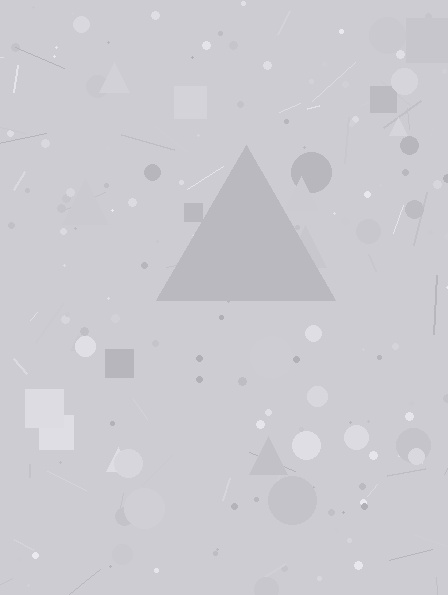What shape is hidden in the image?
A triangle is hidden in the image.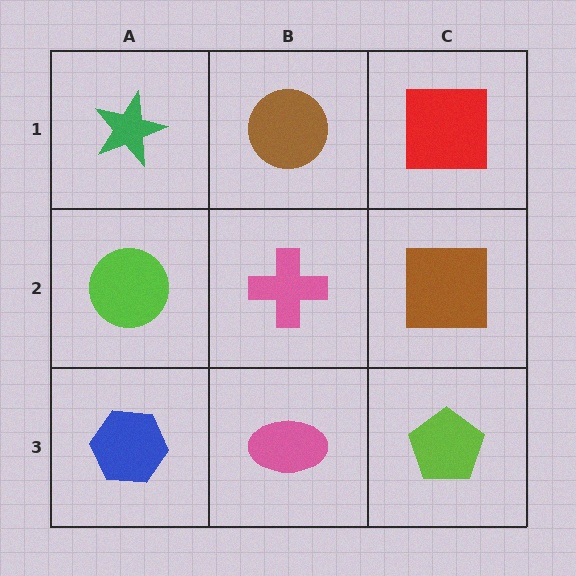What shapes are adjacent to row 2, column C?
A red square (row 1, column C), a lime pentagon (row 3, column C), a pink cross (row 2, column B).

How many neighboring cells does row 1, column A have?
2.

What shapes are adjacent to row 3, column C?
A brown square (row 2, column C), a pink ellipse (row 3, column B).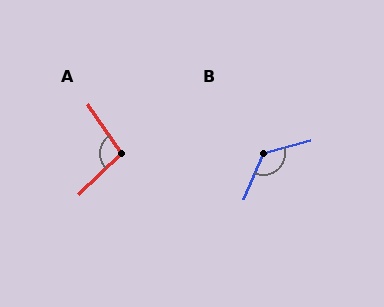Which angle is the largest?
B, at approximately 129 degrees.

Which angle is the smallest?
A, at approximately 99 degrees.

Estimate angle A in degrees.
Approximately 99 degrees.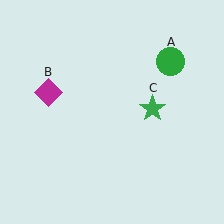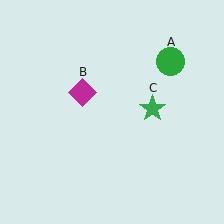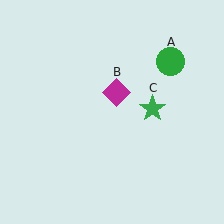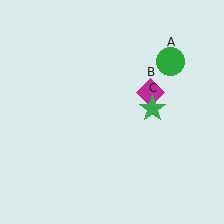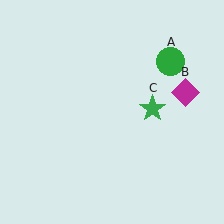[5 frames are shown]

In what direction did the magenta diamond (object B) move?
The magenta diamond (object B) moved right.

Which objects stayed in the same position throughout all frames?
Green circle (object A) and green star (object C) remained stationary.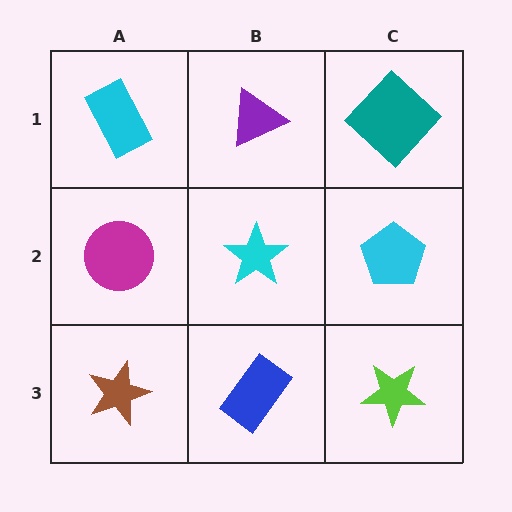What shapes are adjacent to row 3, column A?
A magenta circle (row 2, column A), a blue rectangle (row 3, column B).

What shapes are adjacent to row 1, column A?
A magenta circle (row 2, column A), a purple triangle (row 1, column B).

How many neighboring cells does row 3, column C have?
2.